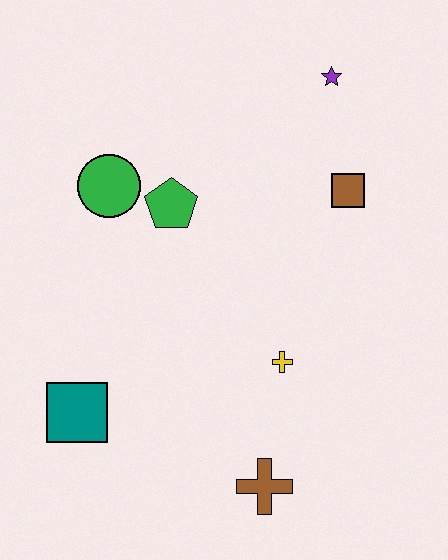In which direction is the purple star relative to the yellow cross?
The purple star is above the yellow cross.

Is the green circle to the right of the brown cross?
No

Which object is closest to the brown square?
The purple star is closest to the brown square.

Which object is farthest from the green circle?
The brown cross is farthest from the green circle.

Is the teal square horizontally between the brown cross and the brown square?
No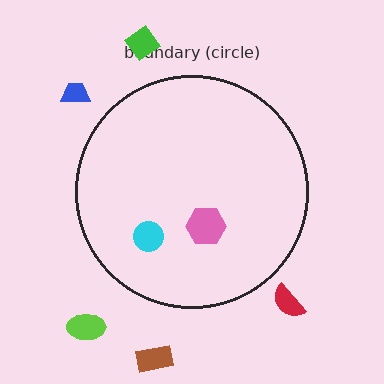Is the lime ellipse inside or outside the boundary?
Outside.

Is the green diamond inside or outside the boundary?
Outside.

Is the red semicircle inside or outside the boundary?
Outside.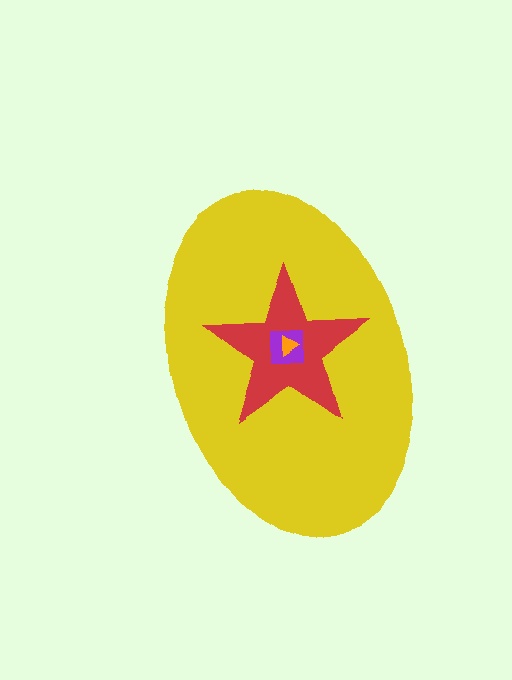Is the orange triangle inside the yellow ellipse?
Yes.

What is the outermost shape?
The yellow ellipse.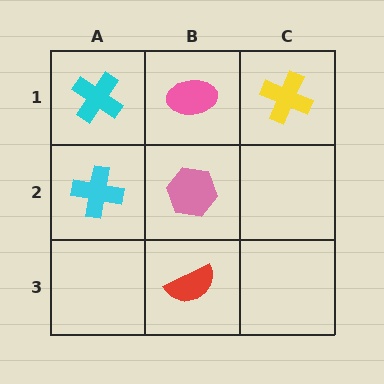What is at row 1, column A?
A cyan cross.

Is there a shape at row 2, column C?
No, that cell is empty.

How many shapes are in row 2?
2 shapes.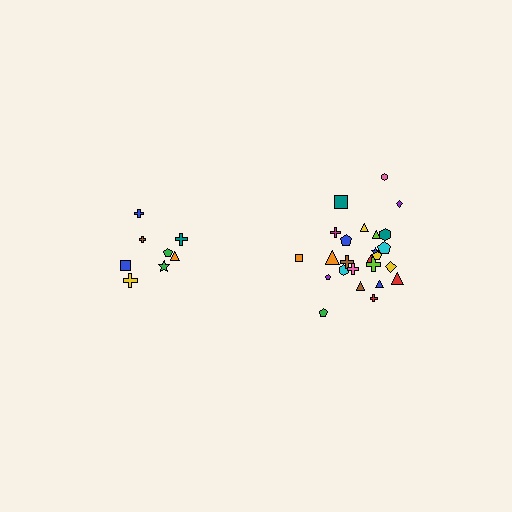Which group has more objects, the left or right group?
The right group.